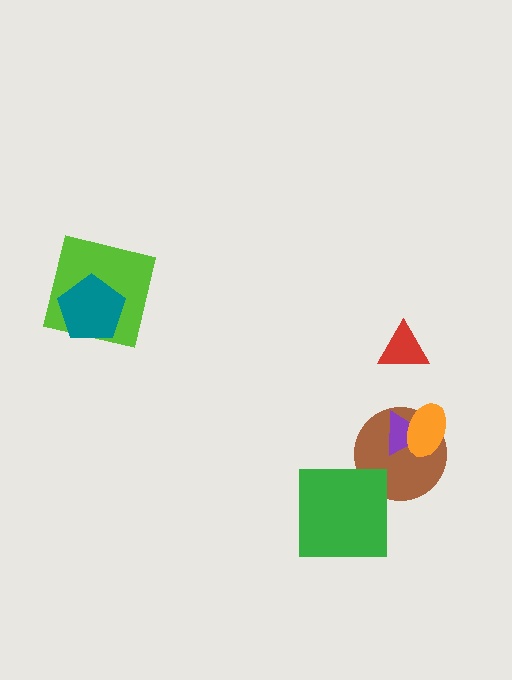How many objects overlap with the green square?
0 objects overlap with the green square.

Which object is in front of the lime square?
The teal pentagon is in front of the lime square.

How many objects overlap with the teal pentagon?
1 object overlaps with the teal pentagon.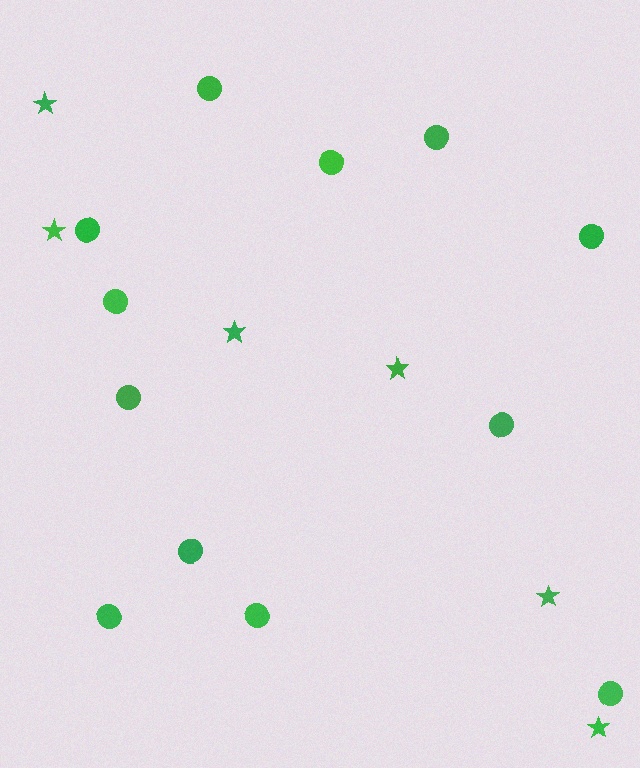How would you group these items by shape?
There are 2 groups: one group of stars (6) and one group of circles (12).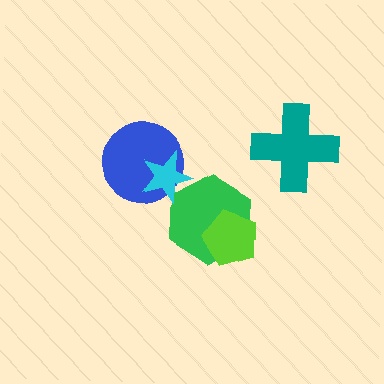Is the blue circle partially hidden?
Yes, it is partially covered by another shape.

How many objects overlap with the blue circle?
1 object overlaps with the blue circle.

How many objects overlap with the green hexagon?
2 objects overlap with the green hexagon.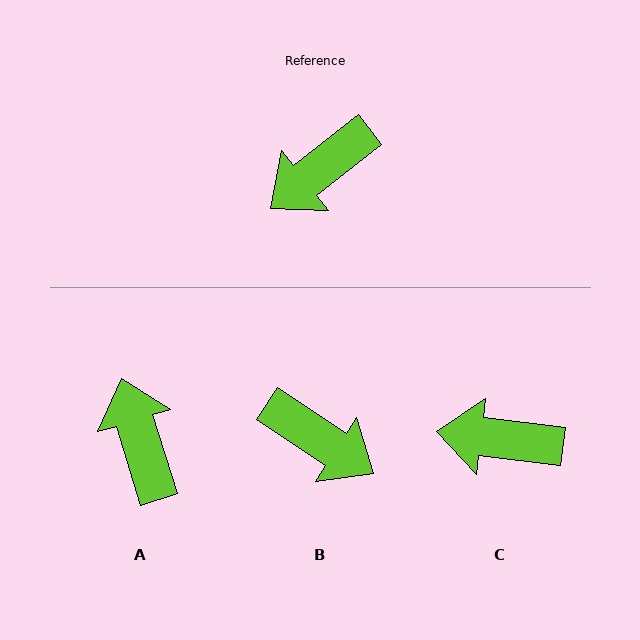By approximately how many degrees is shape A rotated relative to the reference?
Approximately 111 degrees clockwise.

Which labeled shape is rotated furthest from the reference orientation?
A, about 111 degrees away.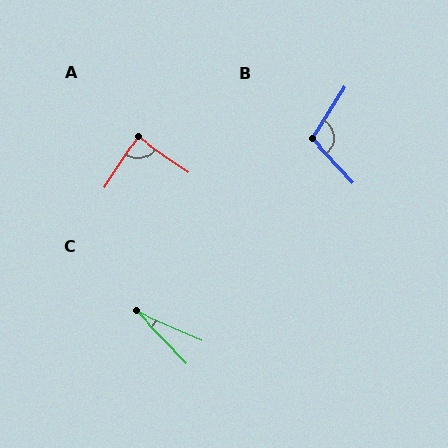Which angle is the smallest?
C, at approximately 23 degrees.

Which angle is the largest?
B, at approximately 104 degrees.